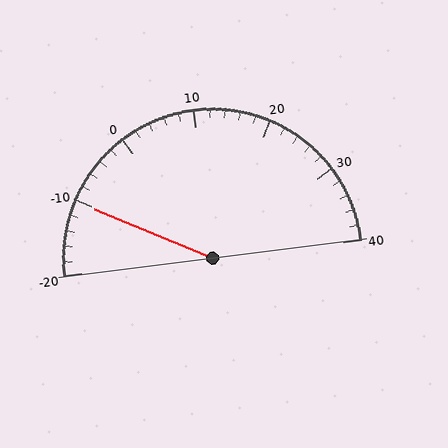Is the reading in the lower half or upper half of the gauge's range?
The reading is in the lower half of the range (-20 to 40).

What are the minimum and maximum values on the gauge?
The gauge ranges from -20 to 40.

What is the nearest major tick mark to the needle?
The nearest major tick mark is -10.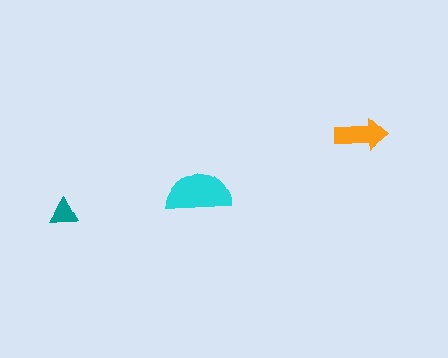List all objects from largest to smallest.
The cyan semicircle, the orange arrow, the teal triangle.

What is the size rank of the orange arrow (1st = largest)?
2nd.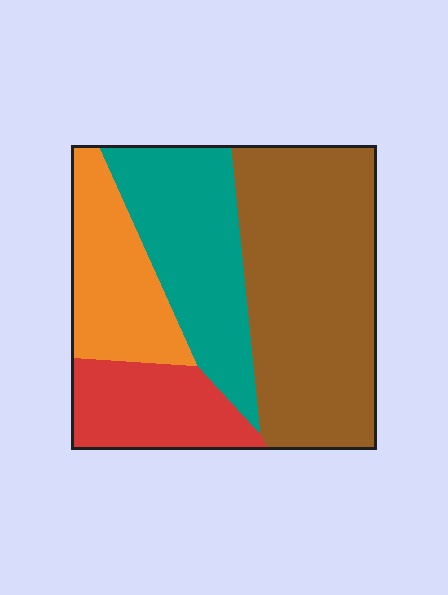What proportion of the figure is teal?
Teal covers around 25% of the figure.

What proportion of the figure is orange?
Orange covers around 20% of the figure.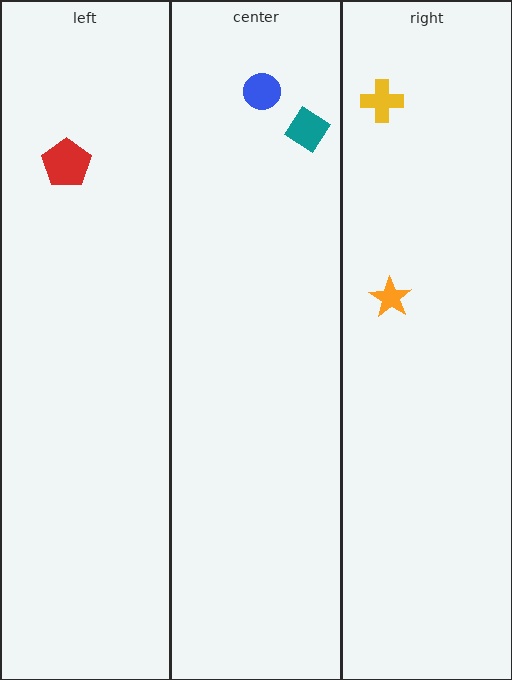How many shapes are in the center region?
2.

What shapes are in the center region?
The teal diamond, the blue circle.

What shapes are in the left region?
The red pentagon.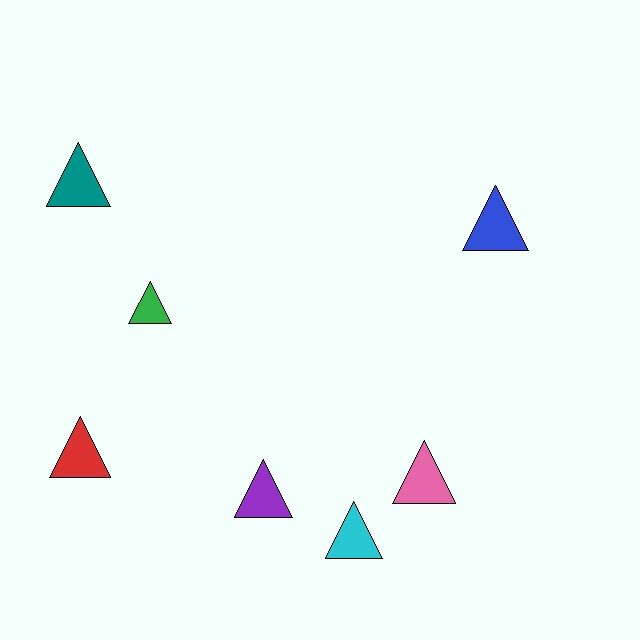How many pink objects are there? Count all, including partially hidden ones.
There is 1 pink object.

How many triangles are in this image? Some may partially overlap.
There are 7 triangles.